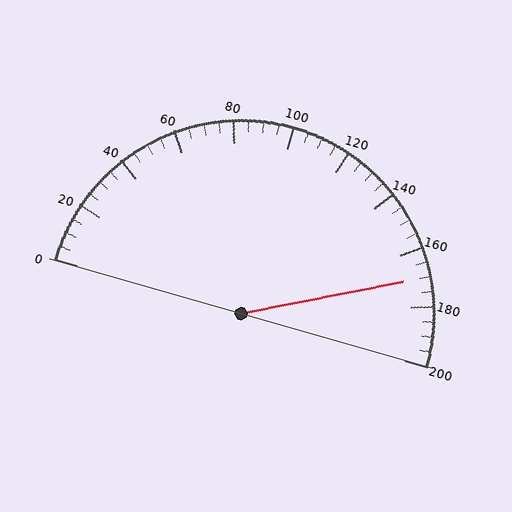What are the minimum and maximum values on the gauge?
The gauge ranges from 0 to 200.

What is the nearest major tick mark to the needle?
The nearest major tick mark is 160.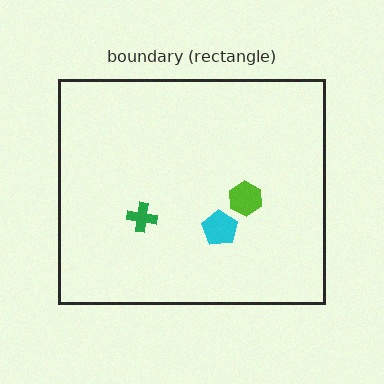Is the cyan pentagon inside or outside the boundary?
Inside.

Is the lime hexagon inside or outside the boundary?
Inside.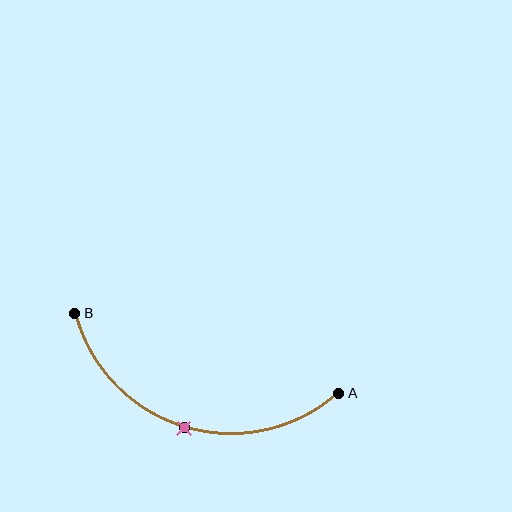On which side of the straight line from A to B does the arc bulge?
The arc bulges below the straight line connecting A and B.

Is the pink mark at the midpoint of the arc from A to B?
Yes. The pink mark lies on the arc at equal arc-length from both A and B — it is the arc midpoint.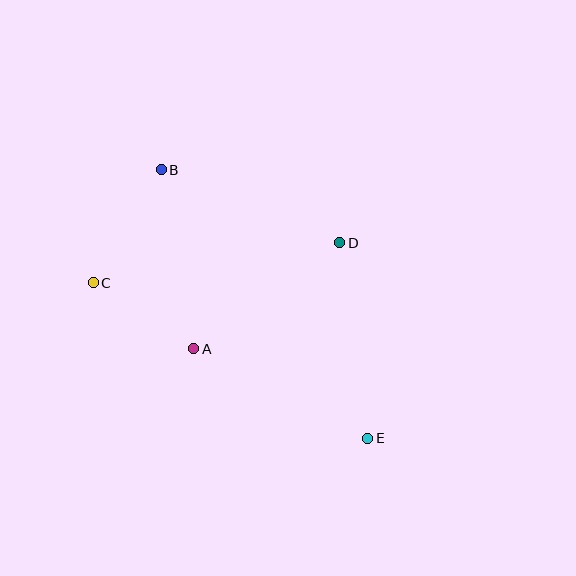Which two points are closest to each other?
Points A and C are closest to each other.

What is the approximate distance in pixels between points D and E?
The distance between D and E is approximately 197 pixels.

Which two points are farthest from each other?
Points B and E are farthest from each other.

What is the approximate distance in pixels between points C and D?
The distance between C and D is approximately 250 pixels.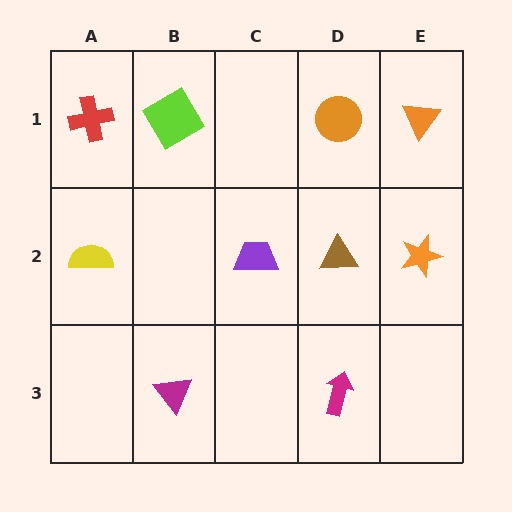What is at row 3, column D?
A magenta arrow.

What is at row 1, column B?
A lime diamond.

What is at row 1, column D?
An orange circle.